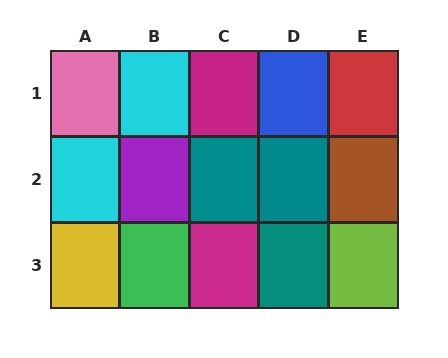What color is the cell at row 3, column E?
Lime.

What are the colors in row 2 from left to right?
Cyan, purple, teal, teal, brown.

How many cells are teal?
3 cells are teal.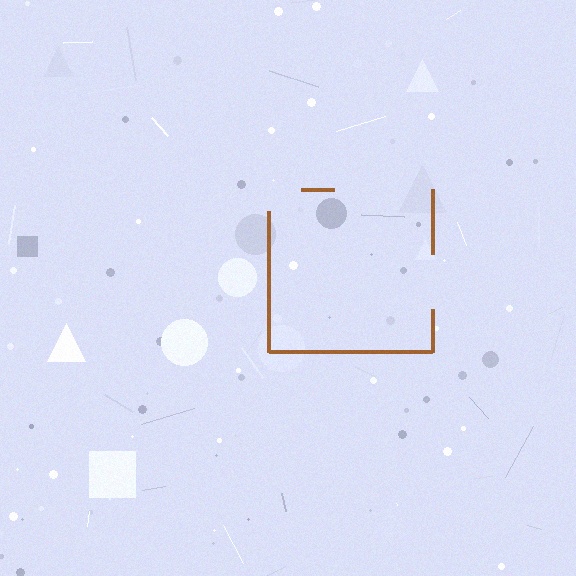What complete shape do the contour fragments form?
The contour fragments form a square.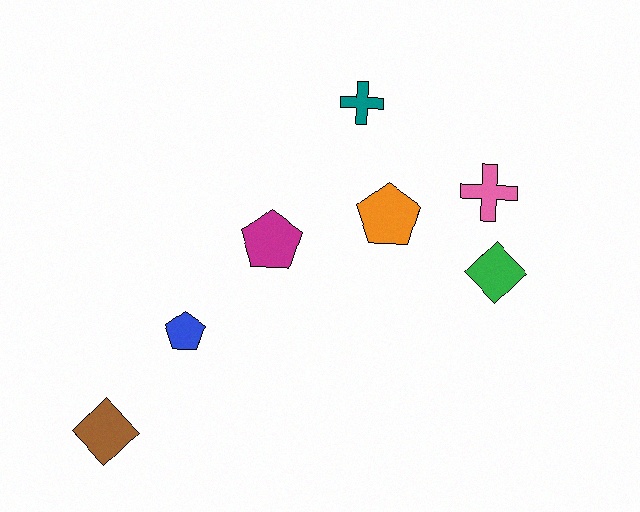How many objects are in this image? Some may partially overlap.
There are 7 objects.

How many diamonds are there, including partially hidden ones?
There are 2 diamonds.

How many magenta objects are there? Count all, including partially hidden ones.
There is 1 magenta object.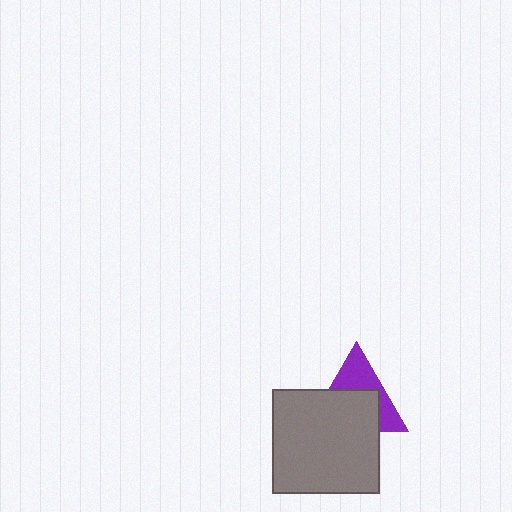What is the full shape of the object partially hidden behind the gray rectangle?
The partially hidden object is a purple triangle.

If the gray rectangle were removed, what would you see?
You would see the complete purple triangle.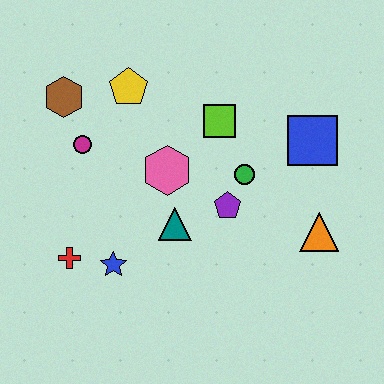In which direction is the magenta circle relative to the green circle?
The magenta circle is to the left of the green circle.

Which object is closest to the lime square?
The green circle is closest to the lime square.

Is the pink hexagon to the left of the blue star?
No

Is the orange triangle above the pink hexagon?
No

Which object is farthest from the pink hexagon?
The orange triangle is farthest from the pink hexagon.